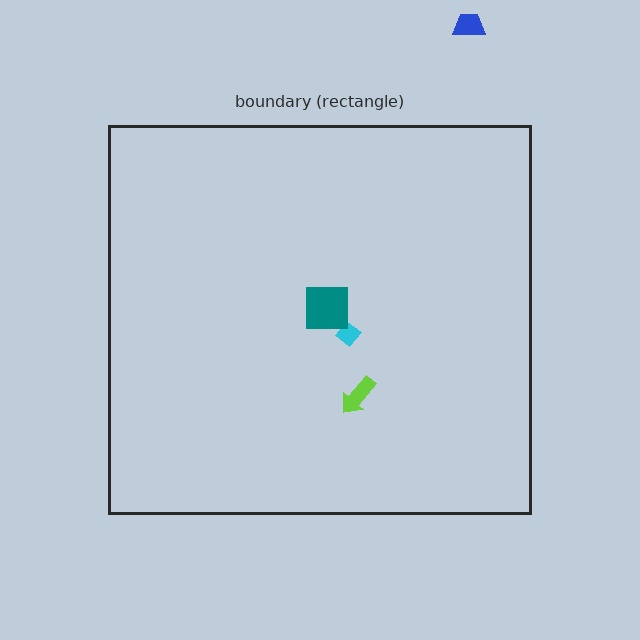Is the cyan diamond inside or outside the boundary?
Inside.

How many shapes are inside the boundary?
3 inside, 1 outside.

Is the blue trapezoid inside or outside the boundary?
Outside.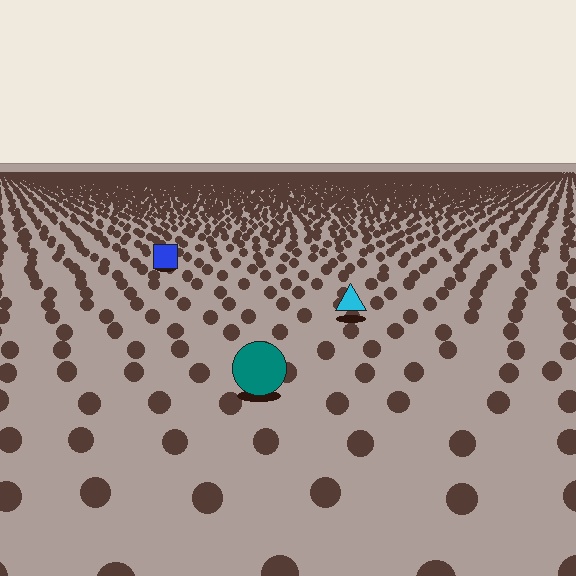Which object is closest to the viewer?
The teal circle is closest. The texture marks near it are larger and more spread out.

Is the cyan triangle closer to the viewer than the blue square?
Yes. The cyan triangle is closer — you can tell from the texture gradient: the ground texture is coarser near it.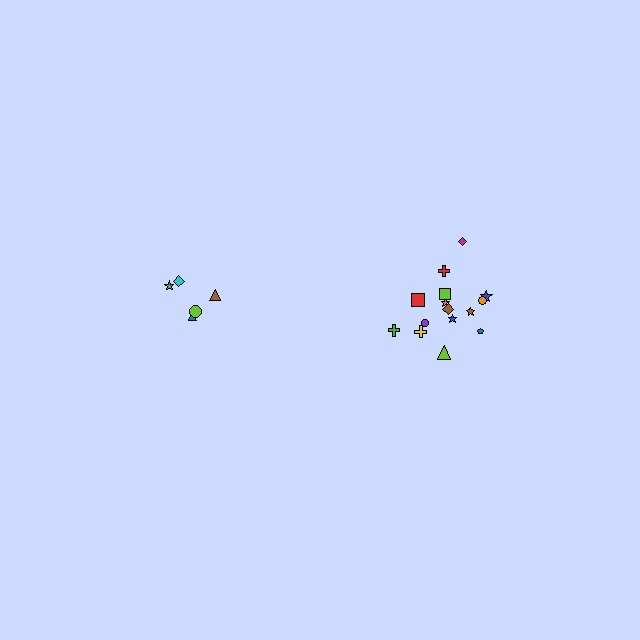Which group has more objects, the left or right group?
The right group.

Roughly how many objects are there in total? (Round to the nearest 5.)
Roughly 20 objects in total.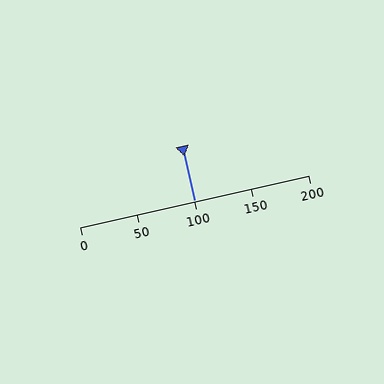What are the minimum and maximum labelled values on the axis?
The axis runs from 0 to 200.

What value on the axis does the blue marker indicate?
The marker indicates approximately 100.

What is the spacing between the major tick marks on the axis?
The major ticks are spaced 50 apart.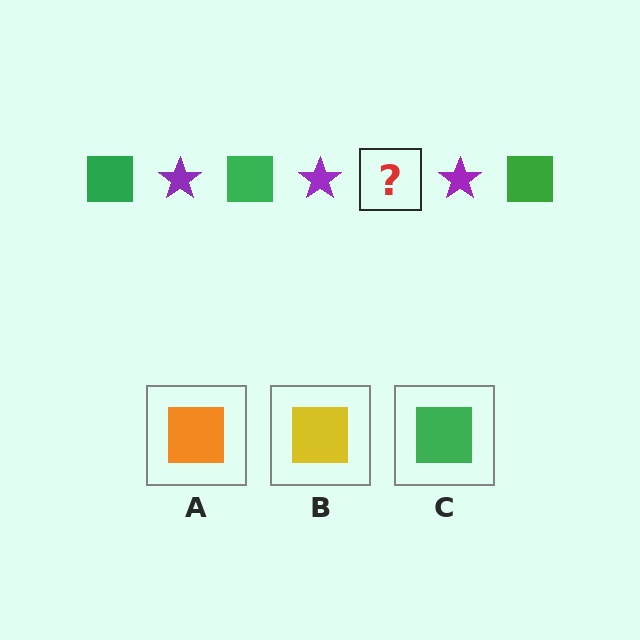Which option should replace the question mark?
Option C.